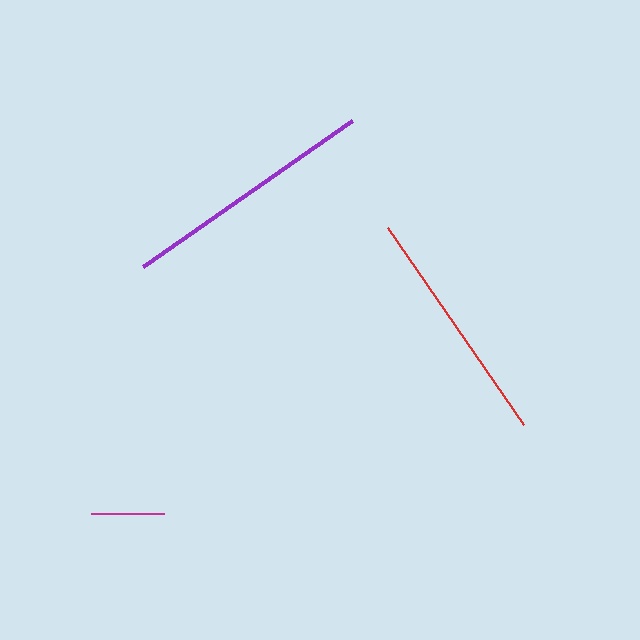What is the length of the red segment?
The red segment is approximately 239 pixels long.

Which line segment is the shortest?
The magenta line is the shortest at approximately 73 pixels.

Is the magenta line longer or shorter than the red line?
The red line is longer than the magenta line.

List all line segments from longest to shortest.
From longest to shortest: purple, red, magenta.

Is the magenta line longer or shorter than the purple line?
The purple line is longer than the magenta line.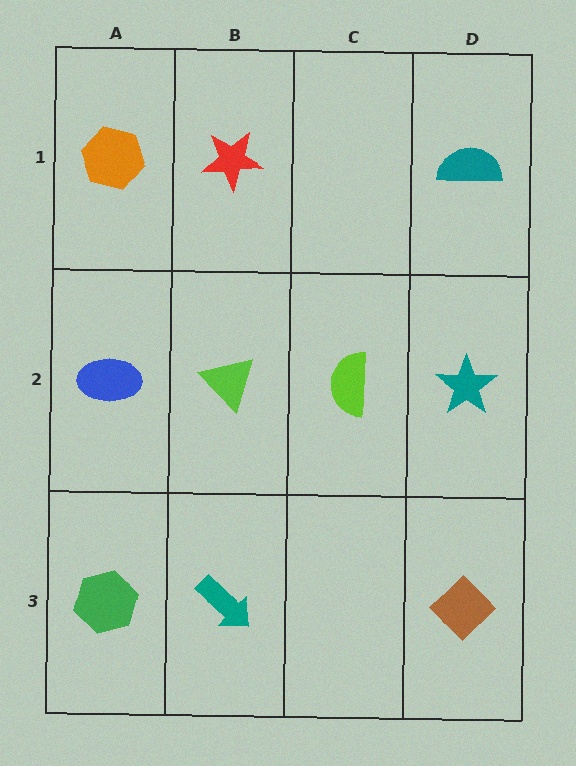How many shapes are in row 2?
4 shapes.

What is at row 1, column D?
A teal semicircle.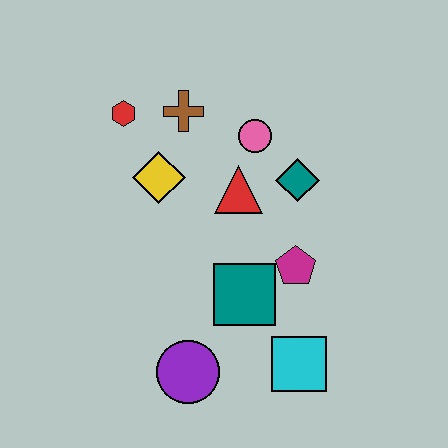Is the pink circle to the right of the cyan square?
No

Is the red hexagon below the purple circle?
No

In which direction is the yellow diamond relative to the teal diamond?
The yellow diamond is to the left of the teal diamond.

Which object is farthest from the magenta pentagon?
The red hexagon is farthest from the magenta pentagon.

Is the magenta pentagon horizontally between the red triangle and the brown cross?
No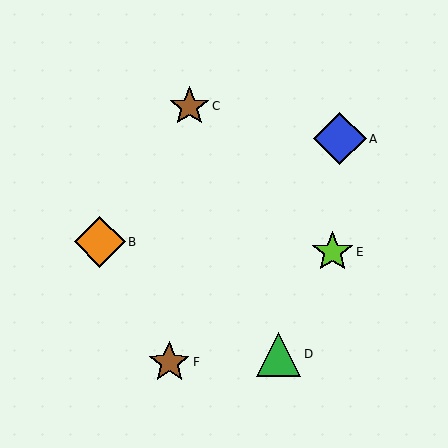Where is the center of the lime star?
The center of the lime star is at (332, 252).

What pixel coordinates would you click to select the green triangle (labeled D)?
Click at (279, 354) to select the green triangle D.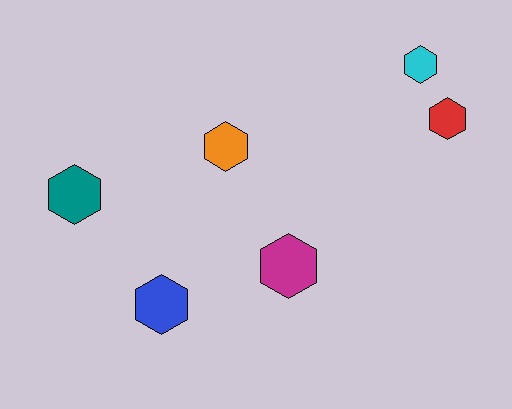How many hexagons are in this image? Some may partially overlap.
There are 6 hexagons.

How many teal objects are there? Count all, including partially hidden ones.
There is 1 teal object.